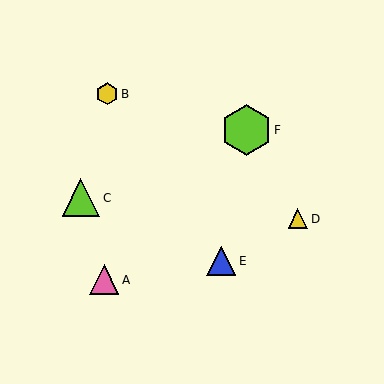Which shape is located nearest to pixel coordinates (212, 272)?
The blue triangle (labeled E) at (221, 261) is nearest to that location.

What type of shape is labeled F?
Shape F is a lime hexagon.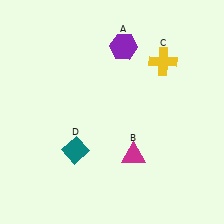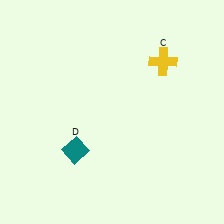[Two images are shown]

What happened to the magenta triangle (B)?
The magenta triangle (B) was removed in Image 2. It was in the bottom-right area of Image 1.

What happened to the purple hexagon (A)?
The purple hexagon (A) was removed in Image 2. It was in the top-right area of Image 1.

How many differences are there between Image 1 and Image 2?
There are 2 differences between the two images.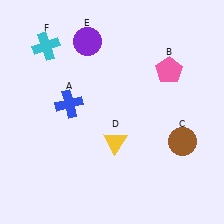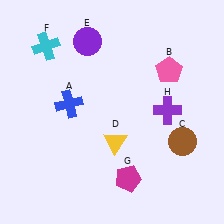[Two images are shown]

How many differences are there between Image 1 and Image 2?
There are 2 differences between the two images.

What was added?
A magenta pentagon (G), a purple cross (H) were added in Image 2.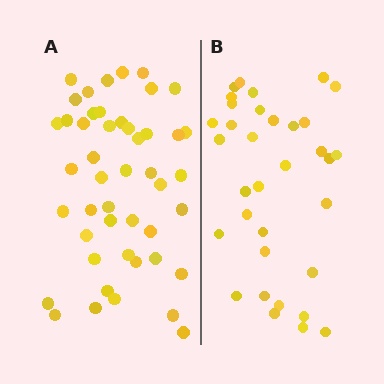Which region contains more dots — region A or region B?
Region A (the left region) has more dots.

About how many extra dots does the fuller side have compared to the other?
Region A has approximately 15 more dots than region B.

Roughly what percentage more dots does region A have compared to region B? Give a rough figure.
About 40% more.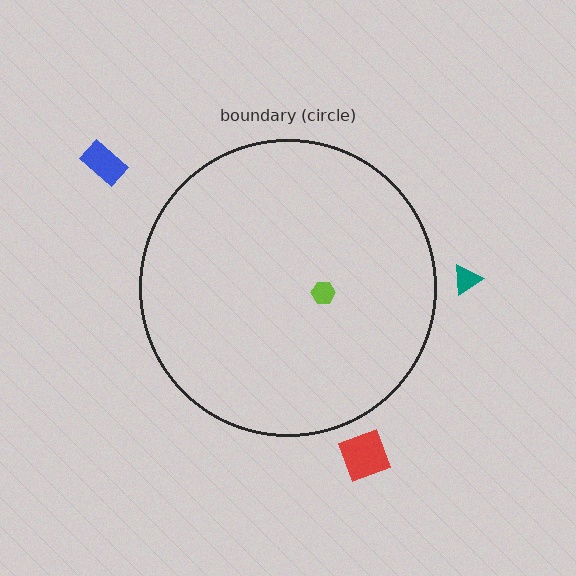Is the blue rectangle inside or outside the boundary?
Outside.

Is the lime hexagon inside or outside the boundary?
Inside.